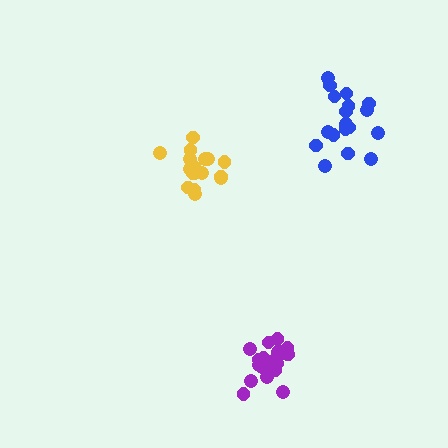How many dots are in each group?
Group 1: 18 dots, Group 2: 18 dots, Group 3: 20 dots (56 total).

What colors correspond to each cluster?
The clusters are colored: blue, yellow, purple.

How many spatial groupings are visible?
There are 3 spatial groupings.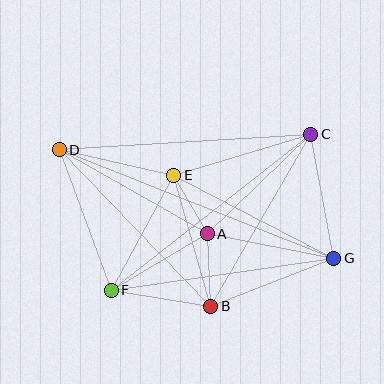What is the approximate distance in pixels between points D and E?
The distance between D and E is approximately 117 pixels.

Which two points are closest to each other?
Points A and E are closest to each other.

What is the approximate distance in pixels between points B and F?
The distance between B and F is approximately 101 pixels.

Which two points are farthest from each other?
Points D and G are farthest from each other.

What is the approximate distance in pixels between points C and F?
The distance between C and F is approximately 253 pixels.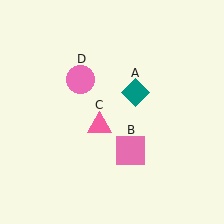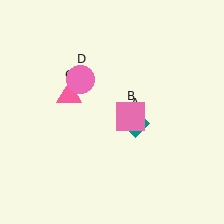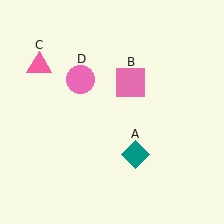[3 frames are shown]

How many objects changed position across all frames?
3 objects changed position: teal diamond (object A), pink square (object B), pink triangle (object C).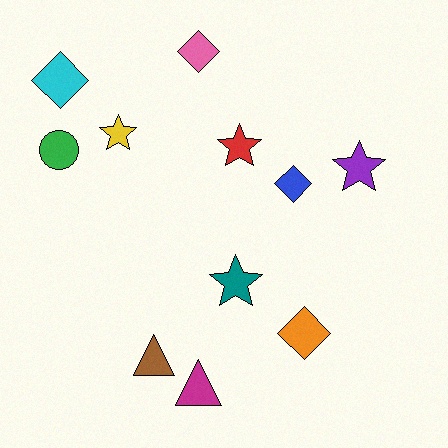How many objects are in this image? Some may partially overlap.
There are 11 objects.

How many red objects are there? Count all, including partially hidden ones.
There is 1 red object.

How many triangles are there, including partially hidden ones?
There are 2 triangles.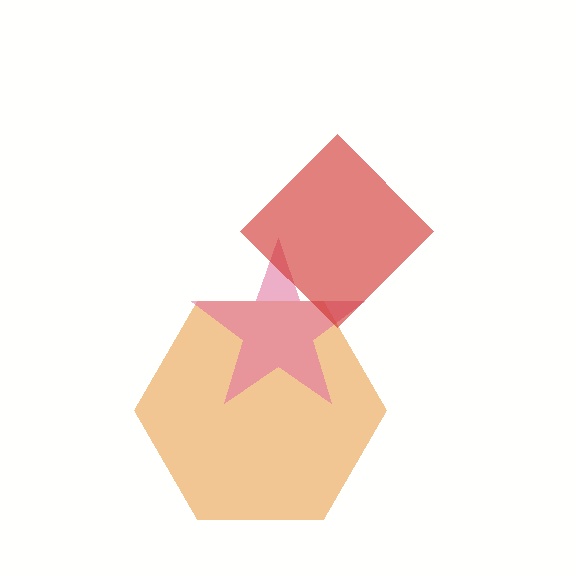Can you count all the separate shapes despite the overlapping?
Yes, there are 3 separate shapes.